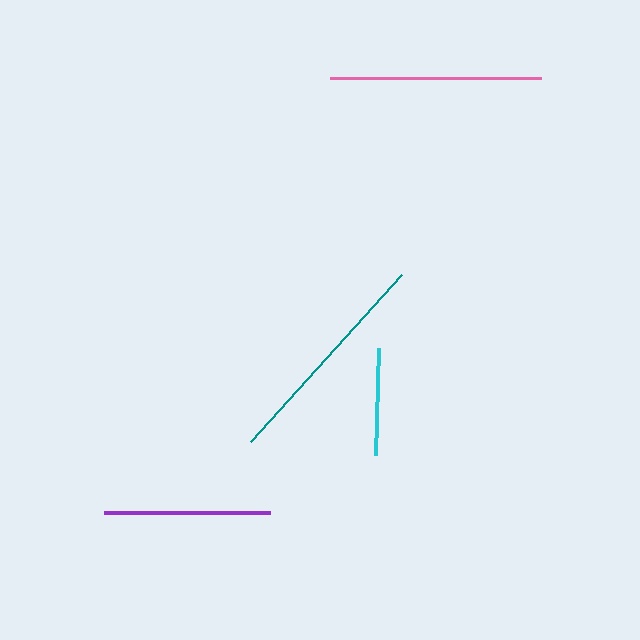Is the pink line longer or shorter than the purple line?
The pink line is longer than the purple line.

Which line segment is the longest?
The teal line is the longest at approximately 225 pixels.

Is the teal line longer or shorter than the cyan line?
The teal line is longer than the cyan line.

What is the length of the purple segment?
The purple segment is approximately 165 pixels long.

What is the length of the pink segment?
The pink segment is approximately 212 pixels long.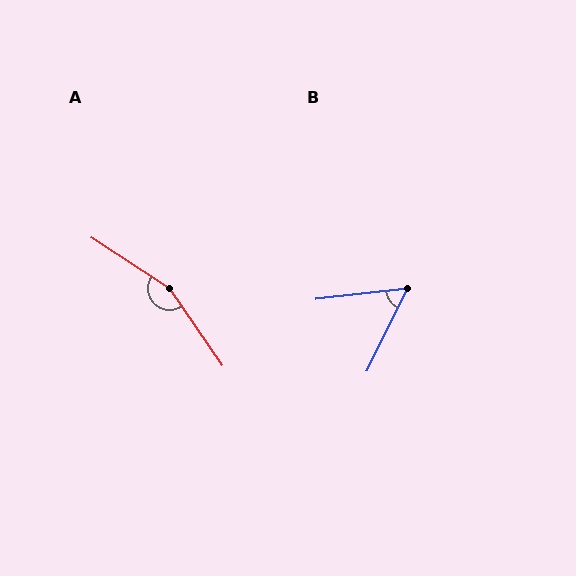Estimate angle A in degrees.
Approximately 157 degrees.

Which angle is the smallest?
B, at approximately 57 degrees.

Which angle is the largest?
A, at approximately 157 degrees.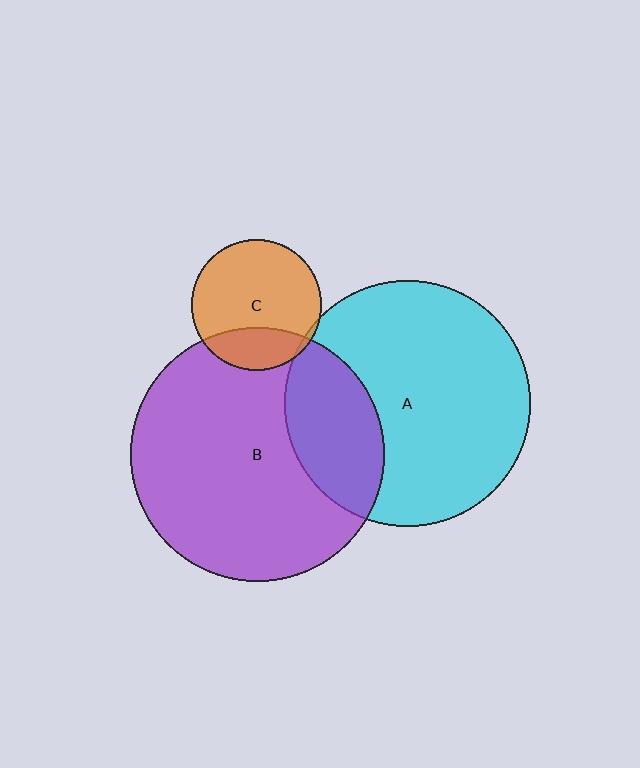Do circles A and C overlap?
Yes.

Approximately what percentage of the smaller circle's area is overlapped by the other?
Approximately 5%.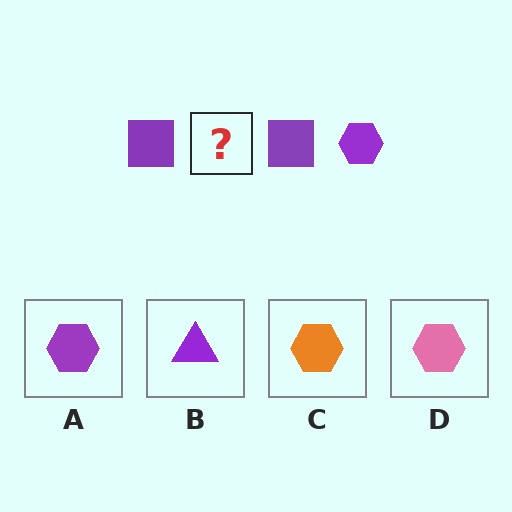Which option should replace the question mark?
Option A.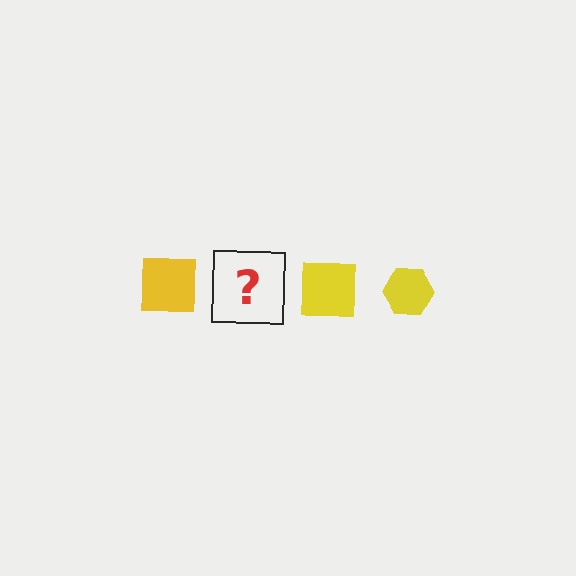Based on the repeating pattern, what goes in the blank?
The blank should be a yellow hexagon.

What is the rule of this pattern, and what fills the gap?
The rule is that the pattern cycles through square, hexagon shapes in yellow. The gap should be filled with a yellow hexagon.